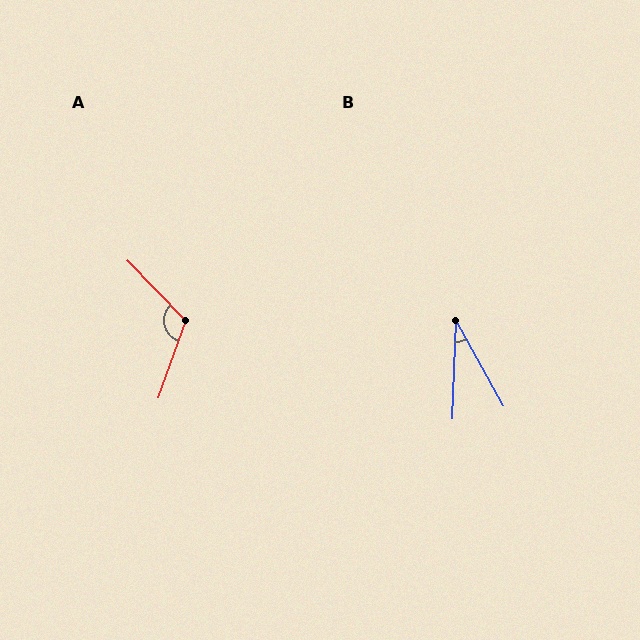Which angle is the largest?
A, at approximately 116 degrees.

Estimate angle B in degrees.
Approximately 31 degrees.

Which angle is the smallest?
B, at approximately 31 degrees.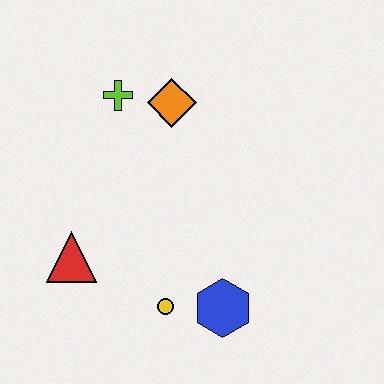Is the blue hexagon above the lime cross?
No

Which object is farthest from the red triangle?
The orange diamond is farthest from the red triangle.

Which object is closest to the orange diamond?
The lime cross is closest to the orange diamond.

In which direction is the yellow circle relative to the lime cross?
The yellow circle is below the lime cross.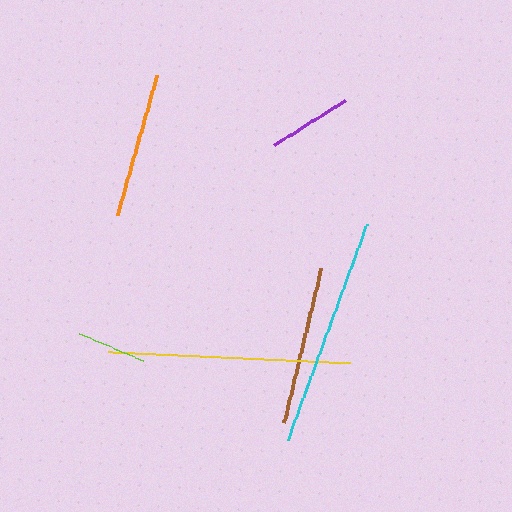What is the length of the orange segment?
The orange segment is approximately 145 pixels long.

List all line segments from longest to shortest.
From longest to shortest: yellow, cyan, brown, orange, purple, lime.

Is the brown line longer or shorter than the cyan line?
The cyan line is longer than the brown line.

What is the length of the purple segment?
The purple segment is approximately 84 pixels long.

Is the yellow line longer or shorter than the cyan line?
The yellow line is longer than the cyan line.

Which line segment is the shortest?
The lime line is the shortest at approximately 69 pixels.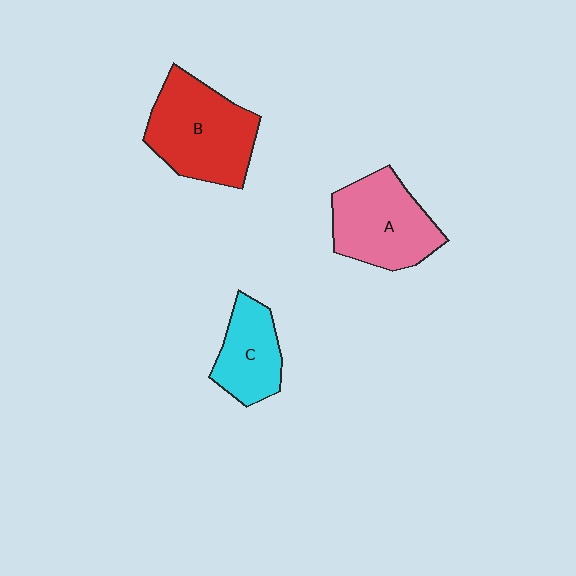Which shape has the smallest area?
Shape C (cyan).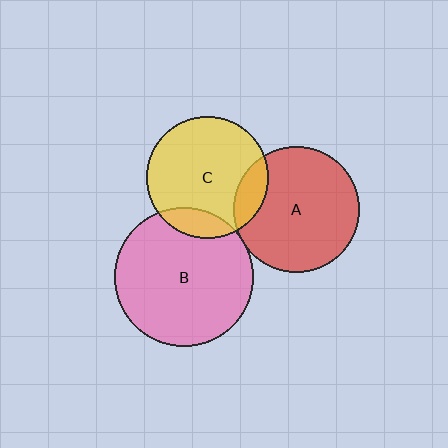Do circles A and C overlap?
Yes.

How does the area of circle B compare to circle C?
Approximately 1.3 times.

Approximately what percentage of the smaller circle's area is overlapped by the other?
Approximately 15%.